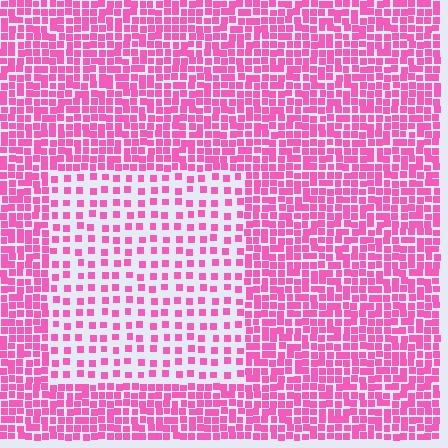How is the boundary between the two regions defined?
The boundary is defined by a change in element density (approximately 2.3x ratio). All elements are the same color, size, and shape.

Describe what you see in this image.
The image contains small pink elements arranged at two different densities. A rectangle-shaped region is visible where the elements are less densely packed than the surrounding area.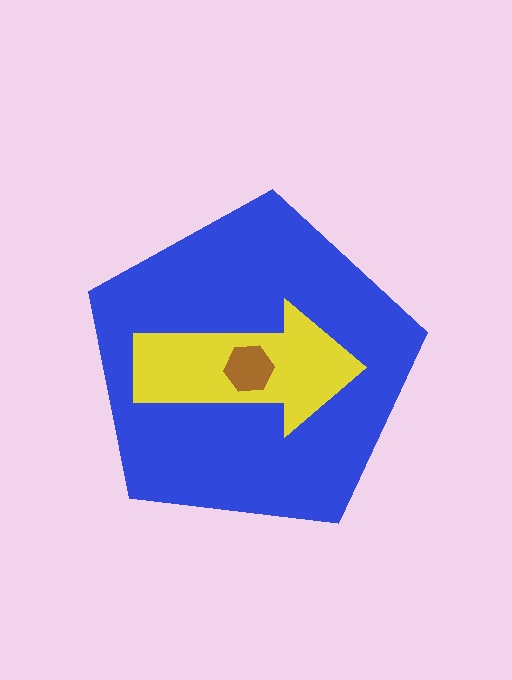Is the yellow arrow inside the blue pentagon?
Yes.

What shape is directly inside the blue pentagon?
The yellow arrow.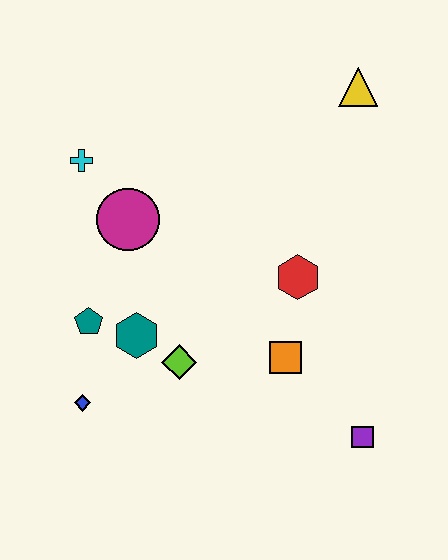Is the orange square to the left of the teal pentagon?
No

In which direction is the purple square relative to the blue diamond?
The purple square is to the right of the blue diamond.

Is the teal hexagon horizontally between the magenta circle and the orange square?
Yes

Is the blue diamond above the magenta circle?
No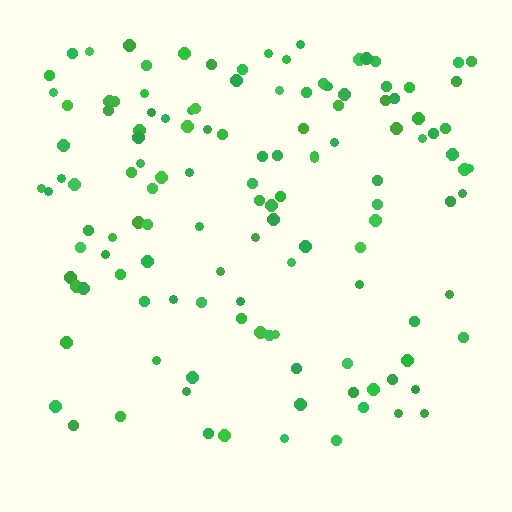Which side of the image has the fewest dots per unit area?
The bottom.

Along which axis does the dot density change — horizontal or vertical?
Vertical.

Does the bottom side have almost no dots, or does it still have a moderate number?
Still a moderate number, just noticeably fewer than the top.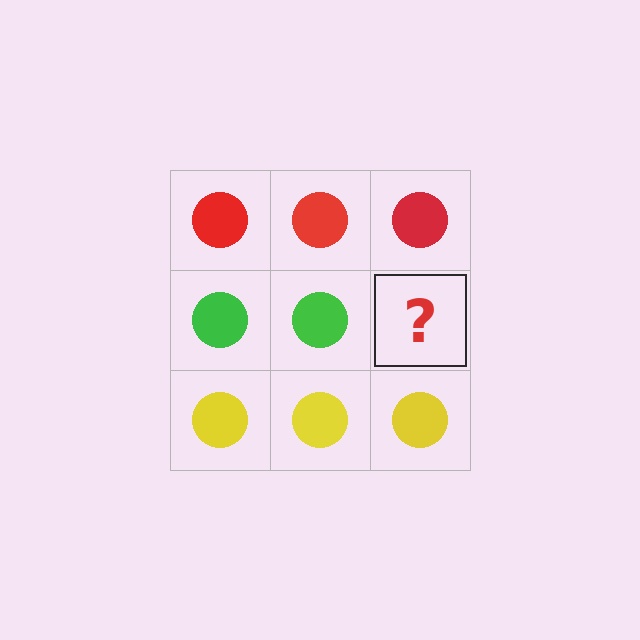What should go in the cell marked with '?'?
The missing cell should contain a green circle.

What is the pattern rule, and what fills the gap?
The rule is that each row has a consistent color. The gap should be filled with a green circle.